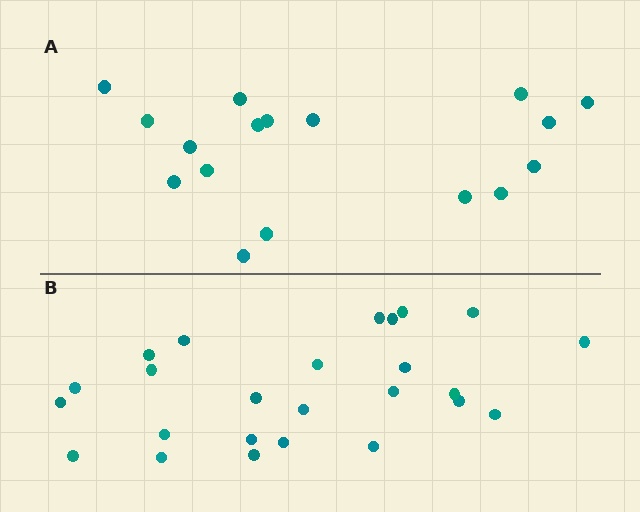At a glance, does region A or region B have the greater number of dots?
Region B (the bottom region) has more dots.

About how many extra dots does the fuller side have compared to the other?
Region B has roughly 8 or so more dots than region A.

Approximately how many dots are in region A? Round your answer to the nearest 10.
About 20 dots. (The exact count is 17, which rounds to 20.)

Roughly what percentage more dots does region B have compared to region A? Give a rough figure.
About 45% more.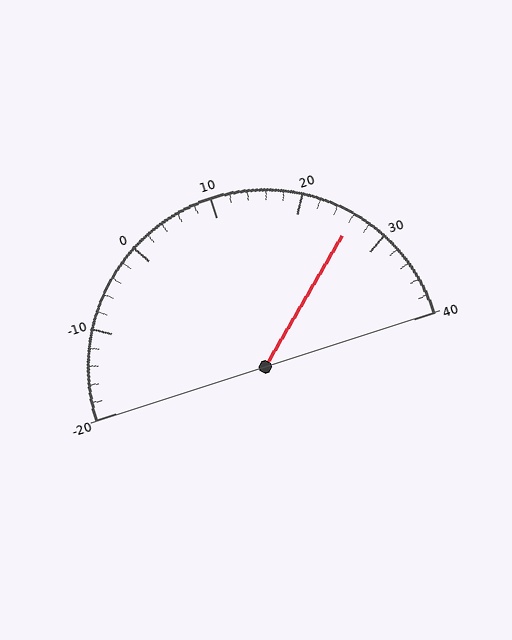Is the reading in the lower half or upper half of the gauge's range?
The reading is in the upper half of the range (-20 to 40).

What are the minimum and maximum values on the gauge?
The gauge ranges from -20 to 40.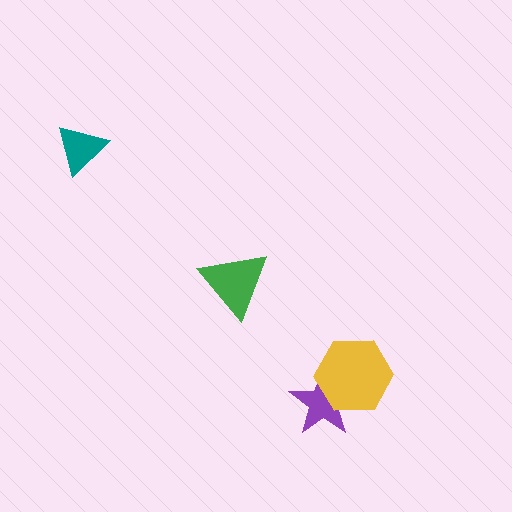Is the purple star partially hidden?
Yes, it is partially covered by another shape.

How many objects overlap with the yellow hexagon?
1 object overlaps with the yellow hexagon.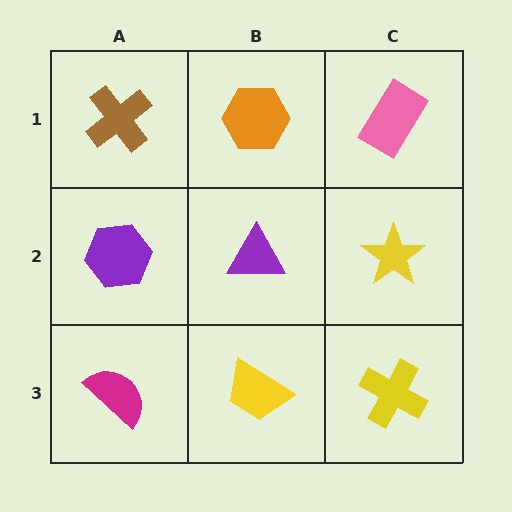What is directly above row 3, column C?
A yellow star.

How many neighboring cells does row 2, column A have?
3.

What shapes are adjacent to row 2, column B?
An orange hexagon (row 1, column B), a yellow trapezoid (row 3, column B), a purple hexagon (row 2, column A), a yellow star (row 2, column C).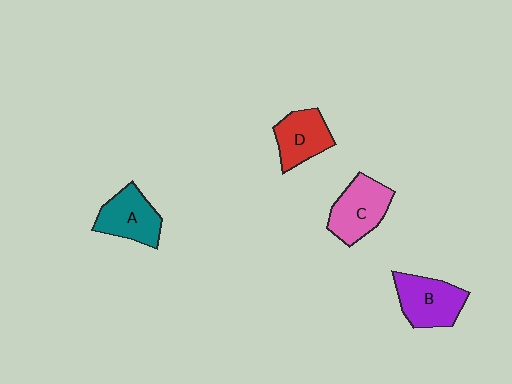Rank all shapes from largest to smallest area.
From largest to smallest: B (purple), C (pink), A (teal), D (red).